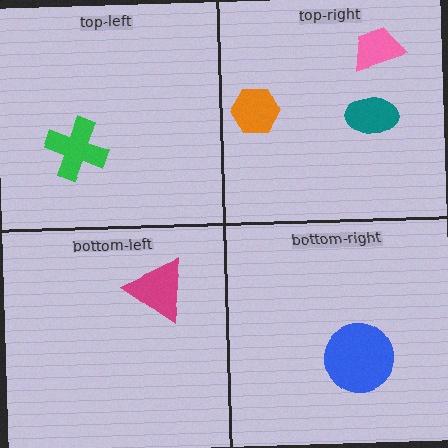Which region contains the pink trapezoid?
The top-right region.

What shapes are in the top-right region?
The orange hexagon, the pink trapezoid, the teal ellipse.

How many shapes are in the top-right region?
3.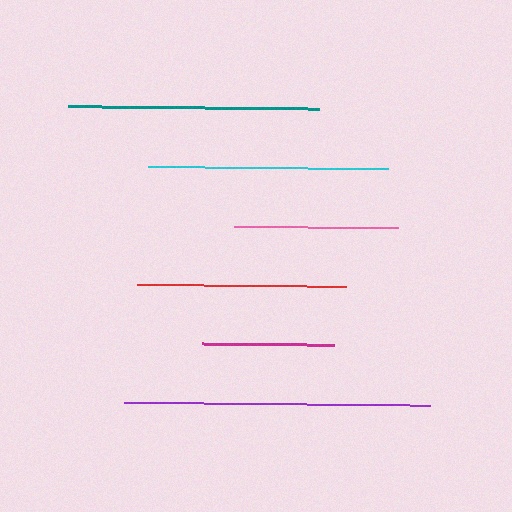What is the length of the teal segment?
The teal segment is approximately 251 pixels long.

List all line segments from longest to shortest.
From longest to shortest: purple, teal, cyan, red, pink, magenta.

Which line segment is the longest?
The purple line is the longest at approximately 306 pixels.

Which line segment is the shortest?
The magenta line is the shortest at approximately 132 pixels.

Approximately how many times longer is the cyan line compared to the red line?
The cyan line is approximately 1.1 times the length of the red line.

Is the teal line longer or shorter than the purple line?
The purple line is longer than the teal line.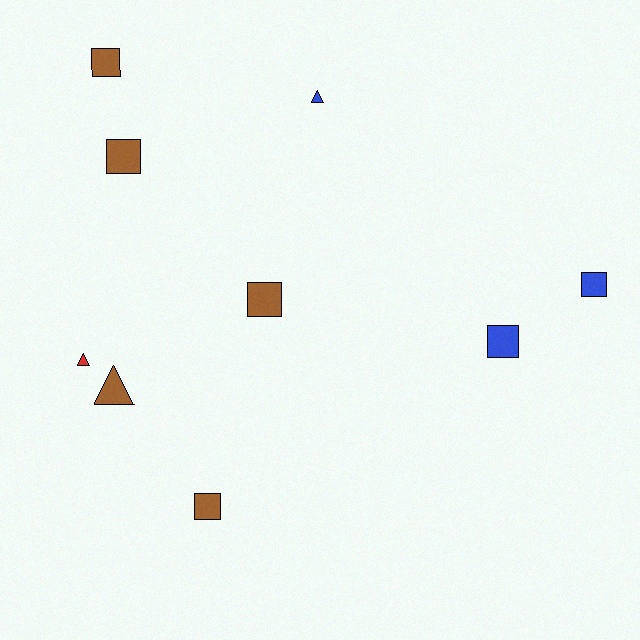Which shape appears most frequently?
Square, with 6 objects.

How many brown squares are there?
There are 4 brown squares.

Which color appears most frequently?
Brown, with 5 objects.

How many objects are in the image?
There are 9 objects.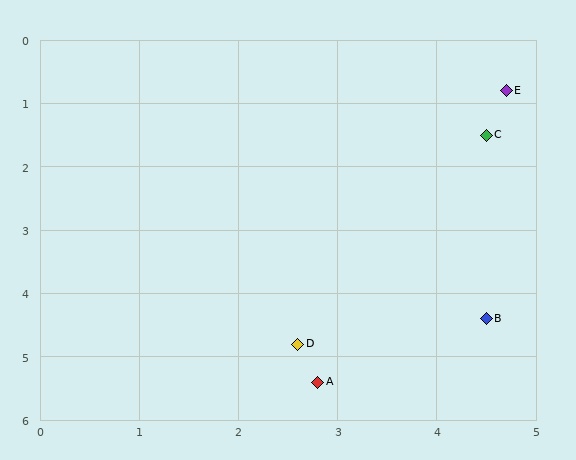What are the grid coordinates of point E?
Point E is at approximately (4.7, 0.8).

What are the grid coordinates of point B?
Point B is at approximately (4.5, 4.4).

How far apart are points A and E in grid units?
Points A and E are about 5.0 grid units apart.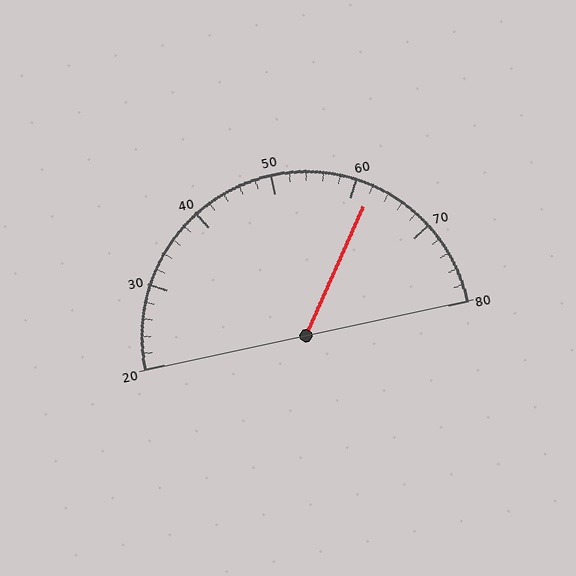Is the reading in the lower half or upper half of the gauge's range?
The reading is in the upper half of the range (20 to 80).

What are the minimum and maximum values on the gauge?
The gauge ranges from 20 to 80.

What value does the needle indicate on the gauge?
The needle indicates approximately 62.